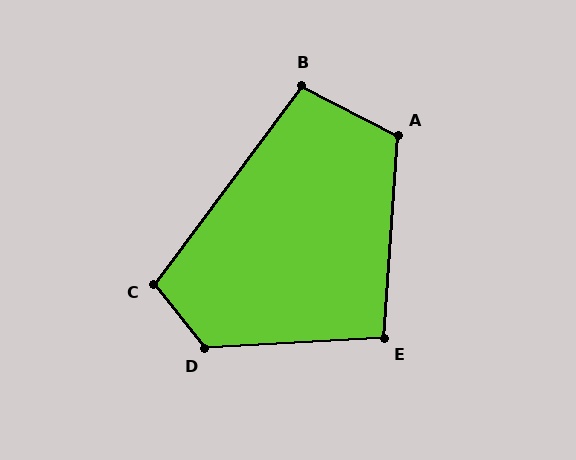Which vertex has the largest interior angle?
D, at approximately 125 degrees.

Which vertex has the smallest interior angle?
E, at approximately 97 degrees.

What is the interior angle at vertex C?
Approximately 105 degrees (obtuse).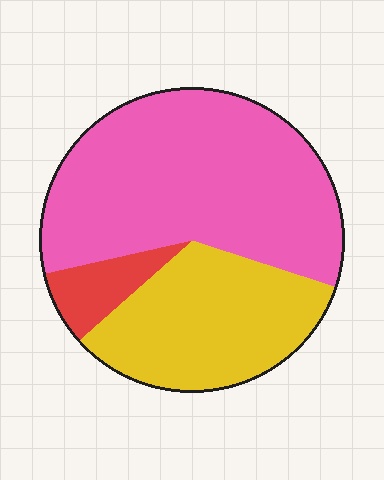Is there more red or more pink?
Pink.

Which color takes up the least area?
Red, at roughly 10%.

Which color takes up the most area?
Pink, at roughly 60%.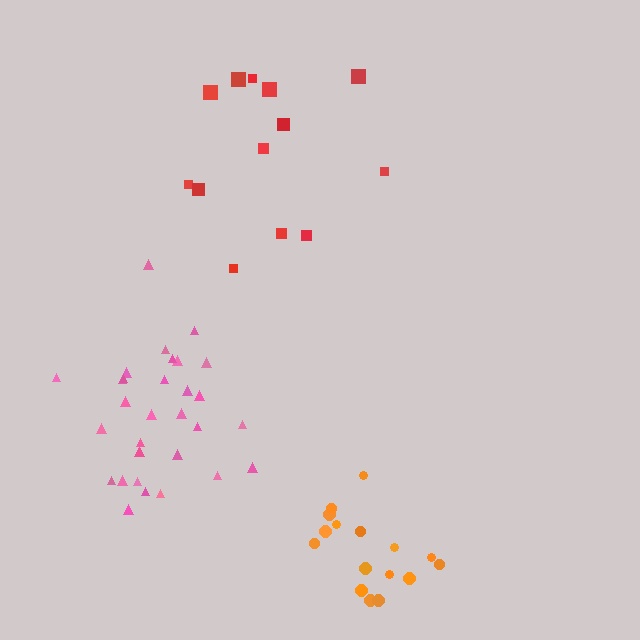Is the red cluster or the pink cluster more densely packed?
Pink.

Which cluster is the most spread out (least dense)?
Red.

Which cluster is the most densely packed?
Orange.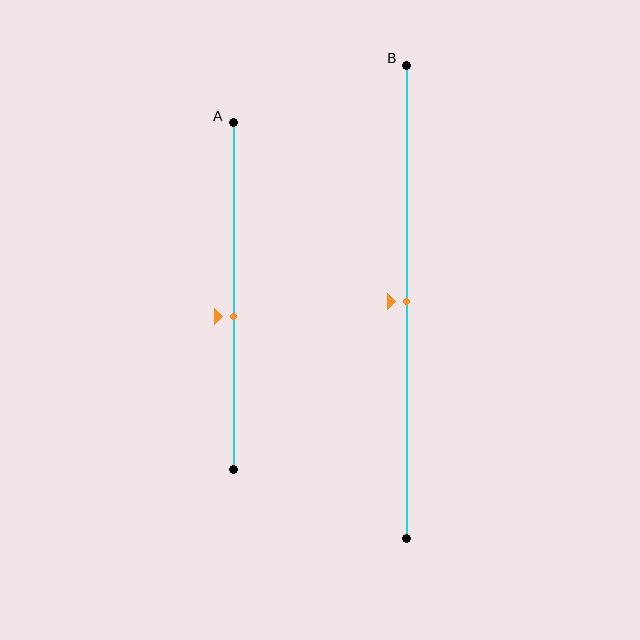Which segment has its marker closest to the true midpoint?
Segment B has its marker closest to the true midpoint.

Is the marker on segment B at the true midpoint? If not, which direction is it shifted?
Yes, the marker on segment B is at the true midpoint.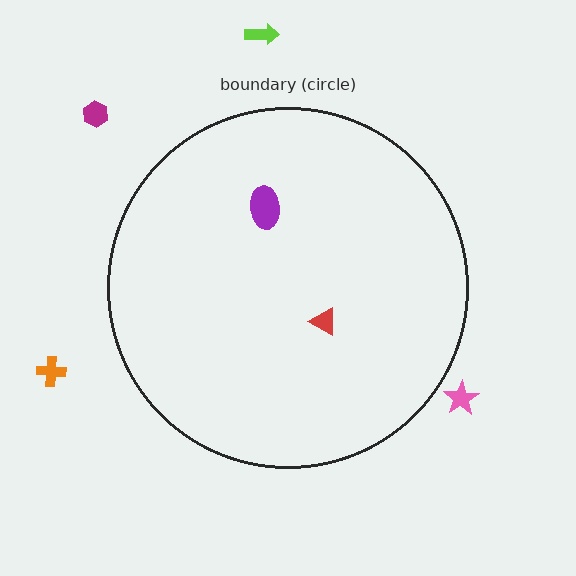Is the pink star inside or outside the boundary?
Outside.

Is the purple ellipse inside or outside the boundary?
Inside.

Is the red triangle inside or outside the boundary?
Inside.